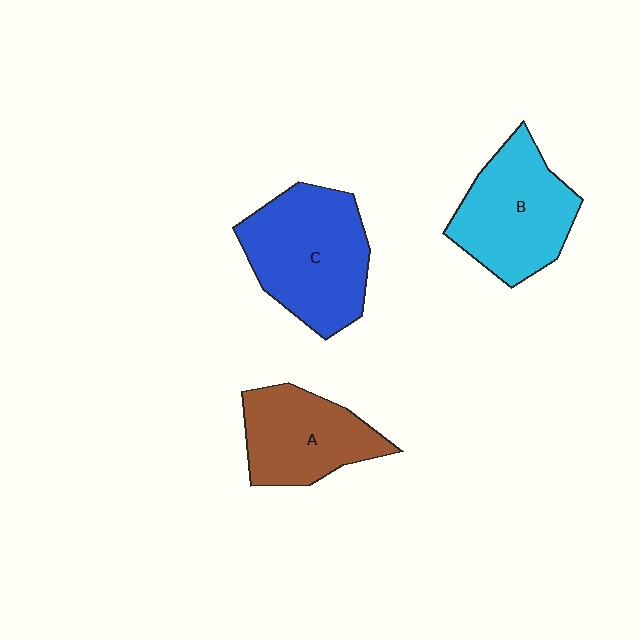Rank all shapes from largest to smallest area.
From largest to smallest: C (blue), B (cyan), A (brown).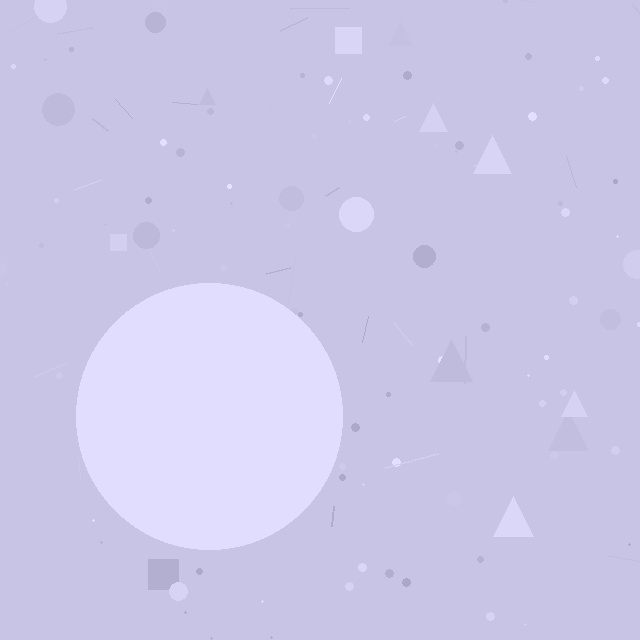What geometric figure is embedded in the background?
A circle is embedded in the background.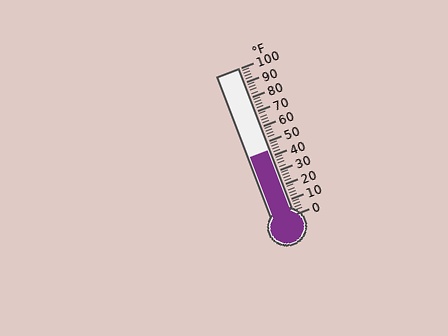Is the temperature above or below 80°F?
The temperature is below 80°F.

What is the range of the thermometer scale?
The thermometer scale ranges from 0°F to 100°F.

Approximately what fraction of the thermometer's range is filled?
The thermometer is filled to approximately 45% of its range.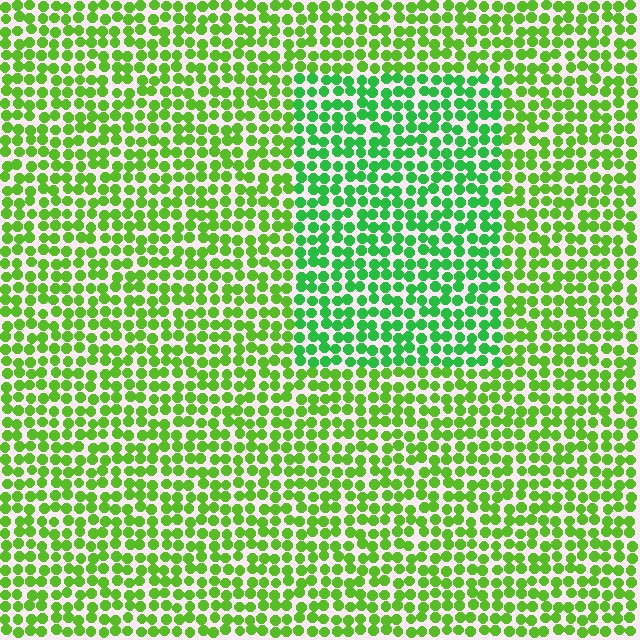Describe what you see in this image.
The image is filled with small lime elements in a uniform arrangement. A rectangle-shaped region is visible where the elements are tinted to a slightly different hue, forming a subtle color boundary.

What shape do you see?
I see a rectangle.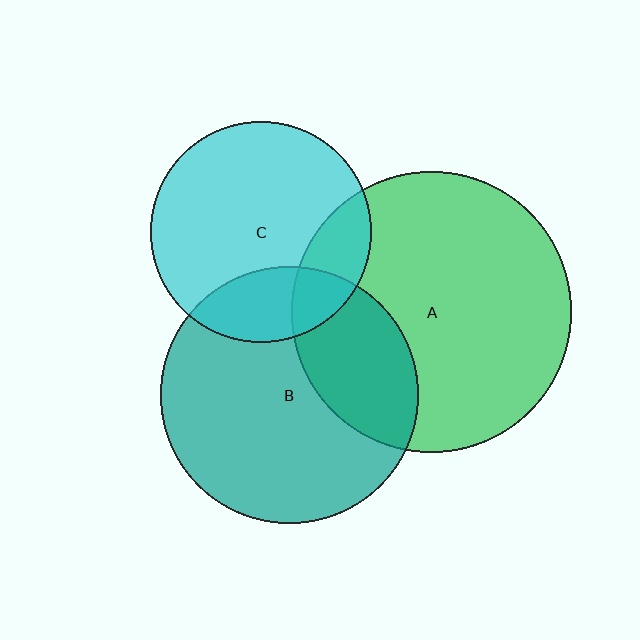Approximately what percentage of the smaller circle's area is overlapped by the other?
Approximately 20%.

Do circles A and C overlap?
Yes.